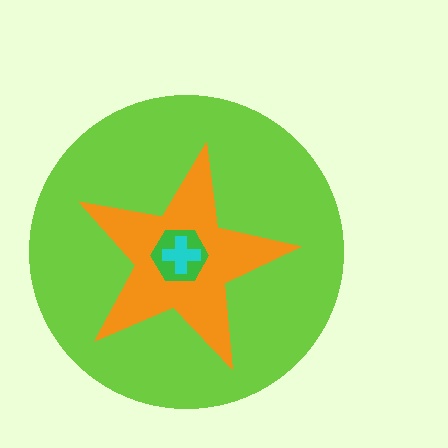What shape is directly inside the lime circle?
The orange star.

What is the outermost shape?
The lime circle.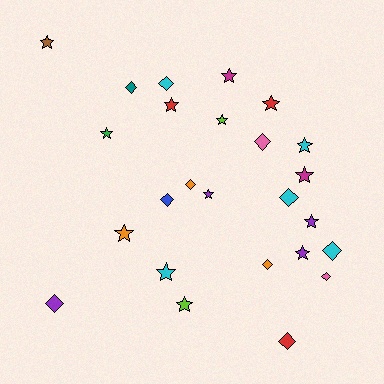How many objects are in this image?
There are 25 objects.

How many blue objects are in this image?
There is 1 blue object.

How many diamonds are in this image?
There are 11 diamonds.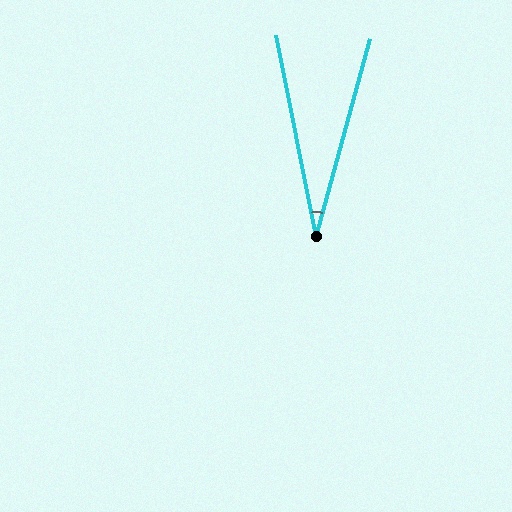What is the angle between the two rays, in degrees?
Approximately 27 degrees.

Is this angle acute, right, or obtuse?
It is acute.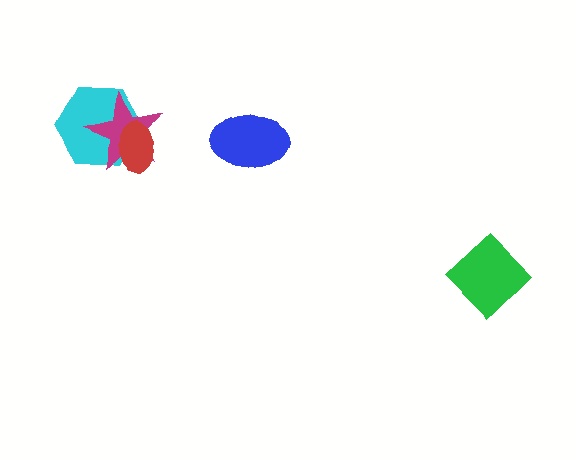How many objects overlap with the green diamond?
0 objects overlap with the green diamond.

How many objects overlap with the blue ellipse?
0 objects overlap with the blue ellipse.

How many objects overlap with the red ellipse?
2 objects overlap with the red ellipse.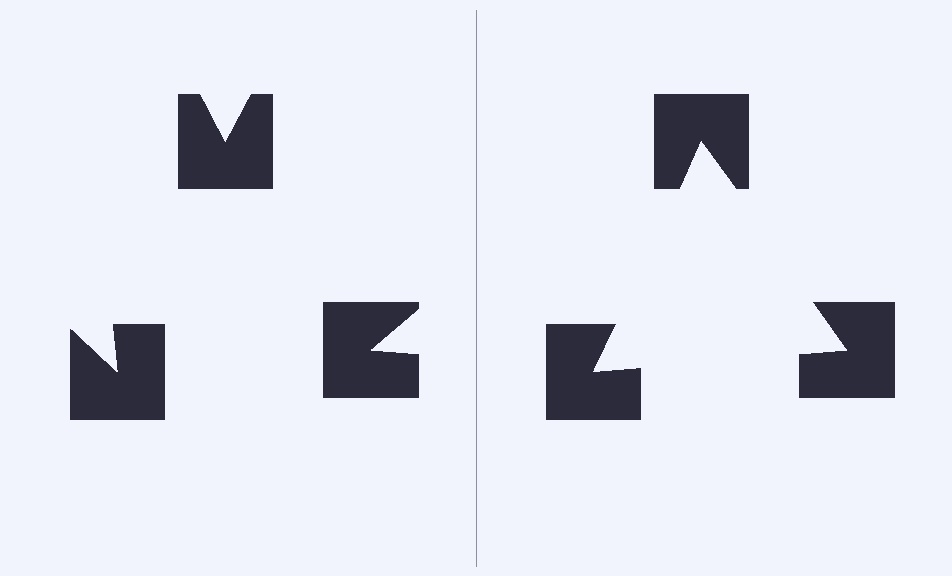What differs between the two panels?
The notched squares are positioned identically on both sides; only the wedge orientations differ. On the right they align to a triangle; on the left they are misaligned.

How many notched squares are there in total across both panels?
6 — 3 on each side.